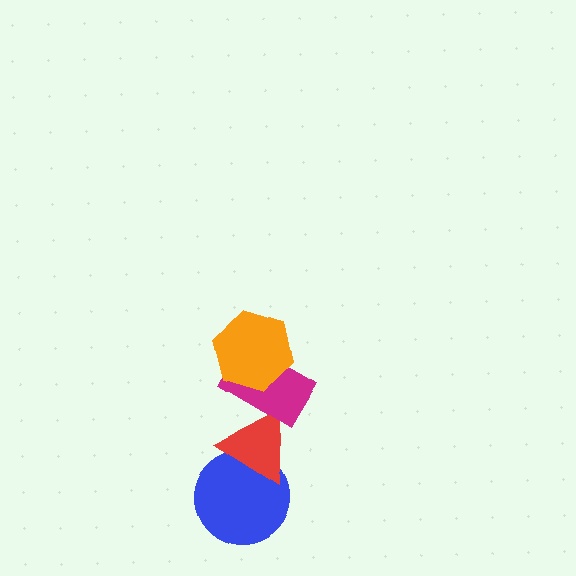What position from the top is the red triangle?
The red triangle is 3rd from the top.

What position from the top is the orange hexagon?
The orange hexagon is 1st from the top.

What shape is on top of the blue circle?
The red triangle is on top of the blue circle.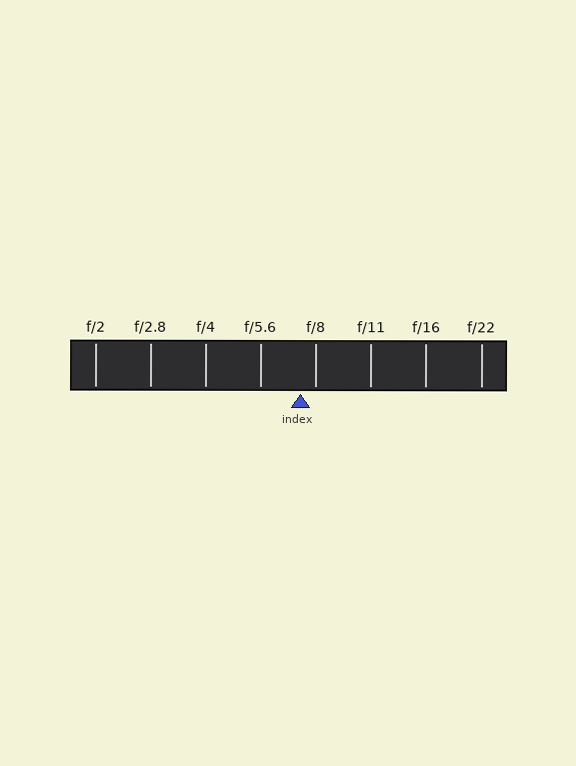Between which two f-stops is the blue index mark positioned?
The index mark is between f/5.6 and f/8.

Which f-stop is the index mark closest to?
The index mark is closest to f/8.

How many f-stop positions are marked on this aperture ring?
There are 8 f-stop positions marked.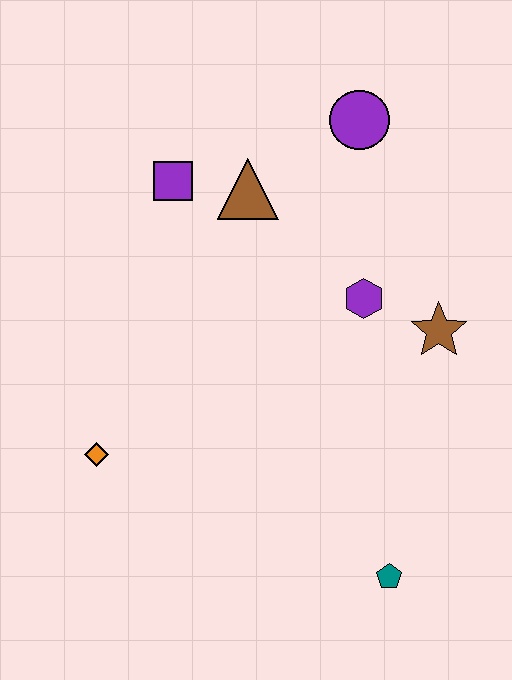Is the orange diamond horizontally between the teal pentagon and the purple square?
No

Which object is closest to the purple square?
The brown triangle is closest to the purple square.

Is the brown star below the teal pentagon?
No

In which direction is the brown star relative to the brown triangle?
The brown star is to the right of the brown triangle.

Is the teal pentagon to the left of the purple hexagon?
No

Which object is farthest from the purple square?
The teal pentagon is farthest from the purple square.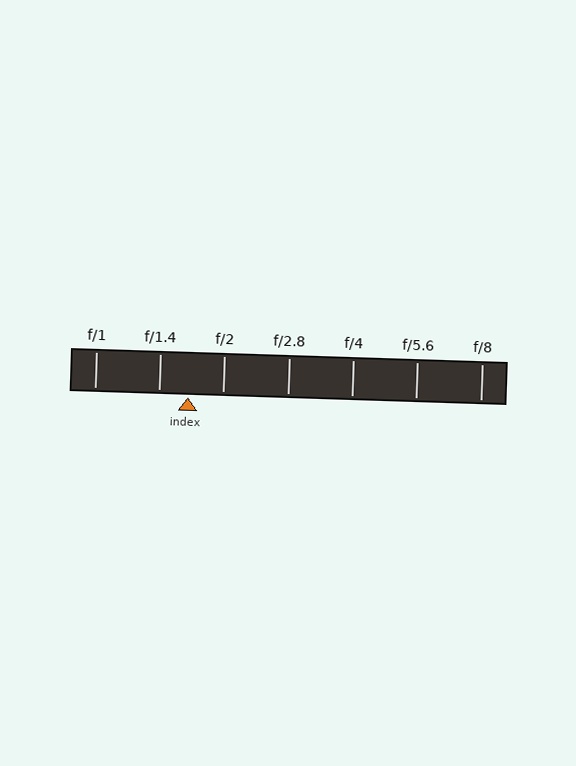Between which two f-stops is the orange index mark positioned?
The index mark is between f/1.4 and f/2.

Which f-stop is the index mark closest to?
The index mark is closest to f/1.4.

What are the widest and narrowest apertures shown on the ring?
The widest aperture shown is f/1 and the narrowest is f/8.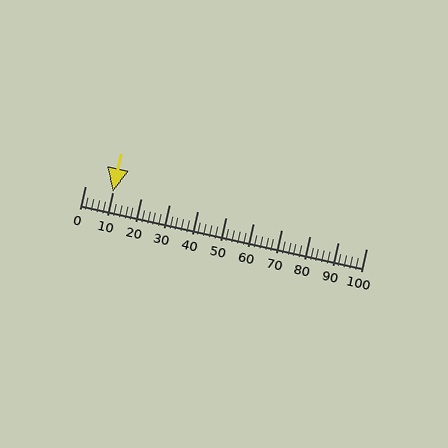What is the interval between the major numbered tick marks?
The major tick marks are spaced 10 units apart.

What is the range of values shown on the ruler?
The ruler shows values from 0 to 100.